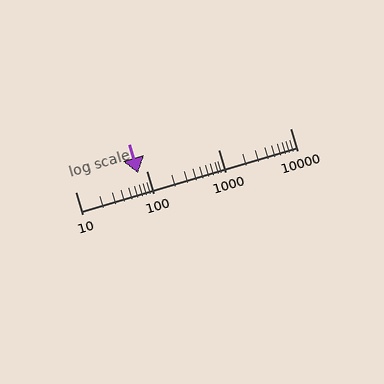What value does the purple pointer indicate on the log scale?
The pointer indicates approximately 75.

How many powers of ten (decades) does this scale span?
The scale spans 3 decades, from 10 to 10000.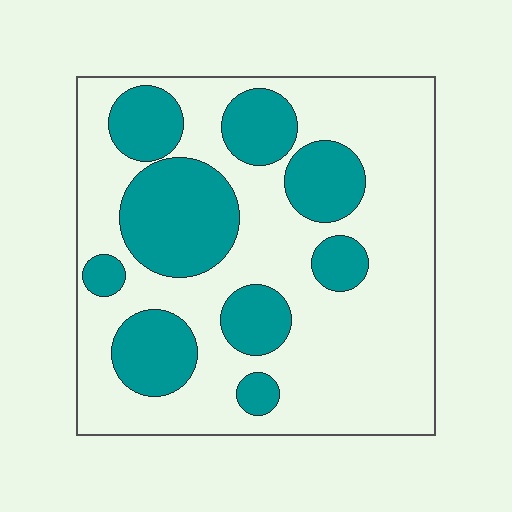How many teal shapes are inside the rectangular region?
9.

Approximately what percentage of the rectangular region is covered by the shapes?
Approximately 30%.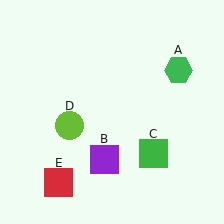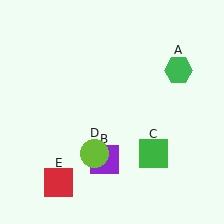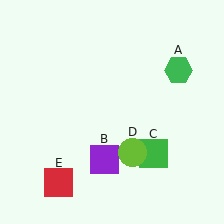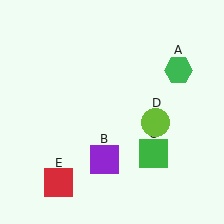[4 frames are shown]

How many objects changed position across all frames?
1 object changed position: lime circle (object D).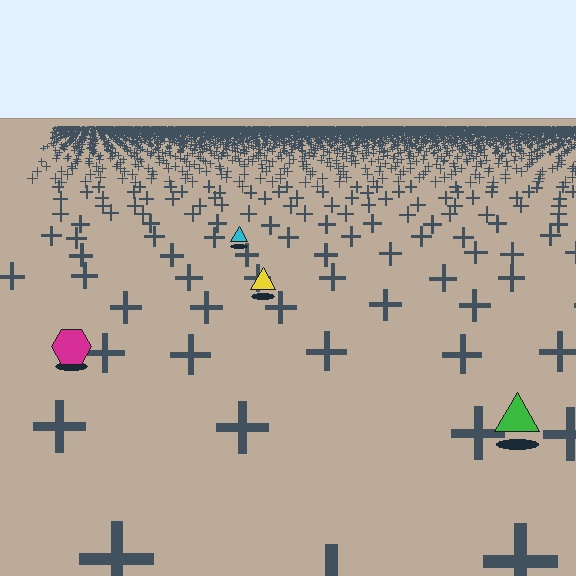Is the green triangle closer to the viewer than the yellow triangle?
Yes. The green triangle is closer — you can tell from the texture gradient: the ground texture is coarser near it.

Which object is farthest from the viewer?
The cyan triangle is farthest from the viewer. It appears smaller and the ground texture around it is denser.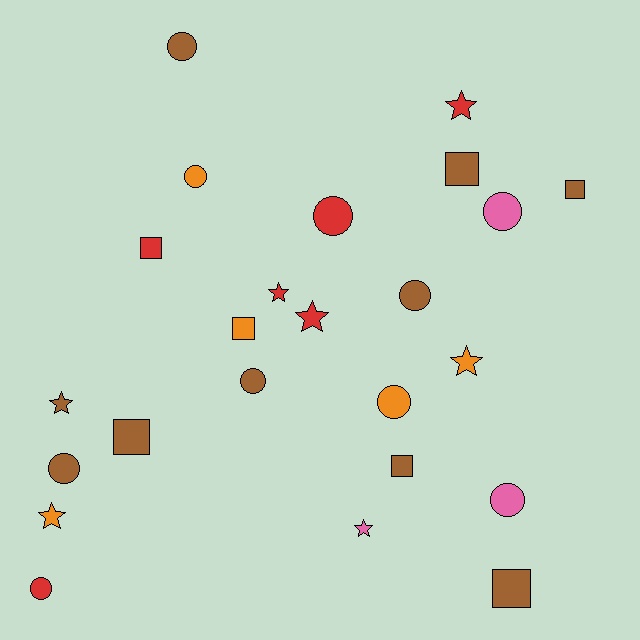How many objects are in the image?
There are 24 objects.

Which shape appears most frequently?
Circle, with 10 objects.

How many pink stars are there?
There is 1 pink star.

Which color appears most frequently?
Brown, with 10 objects.